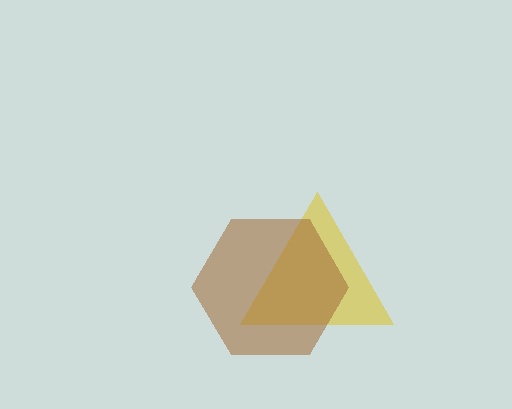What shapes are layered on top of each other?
The layered shapes are: a yellow triangle, a brown hexagon.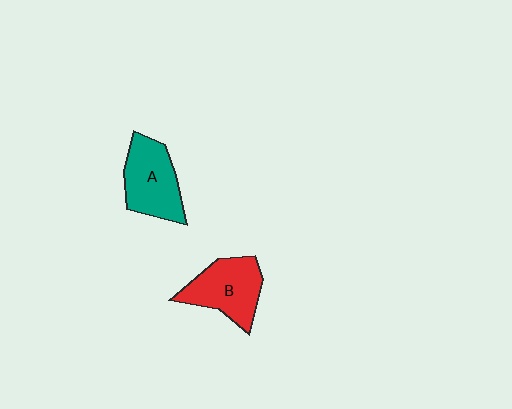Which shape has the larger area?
Shape B (red).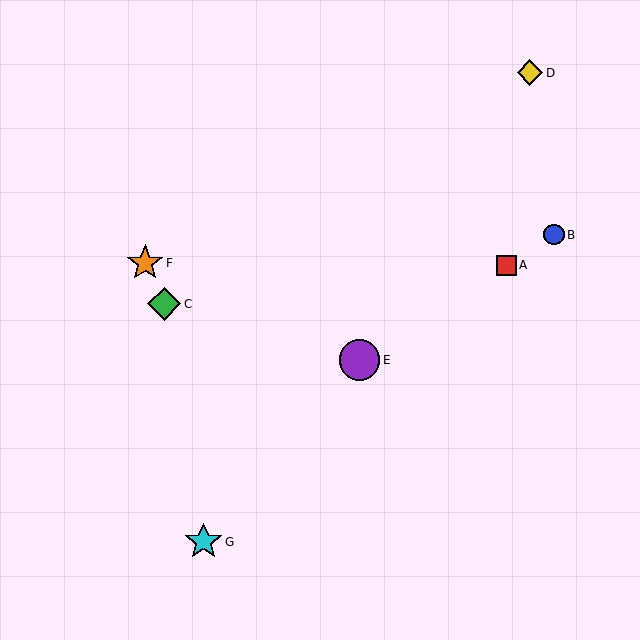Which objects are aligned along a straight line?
Objects A, B, E are aligned along a straight line.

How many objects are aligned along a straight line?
3 objects (A, B, E) are aligned along a straight line.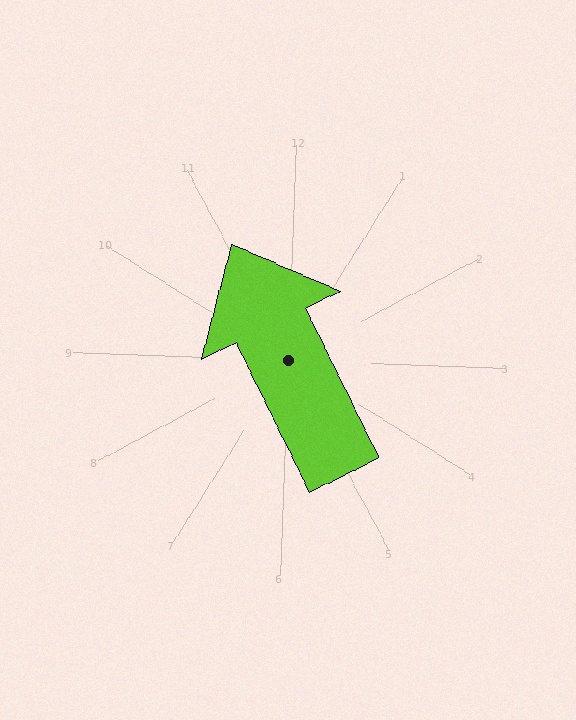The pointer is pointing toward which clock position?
Roughly 11 o'clock.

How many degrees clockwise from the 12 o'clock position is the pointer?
Approximately 332 degrees.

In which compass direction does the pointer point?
Northwest.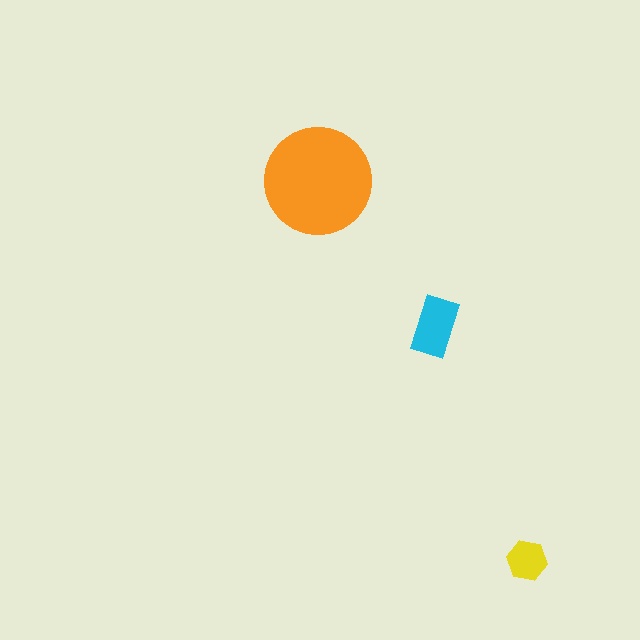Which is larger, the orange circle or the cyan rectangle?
The orange circle.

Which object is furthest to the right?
The yellow hexagon is rightmost.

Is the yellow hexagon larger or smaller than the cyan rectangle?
Smaller.